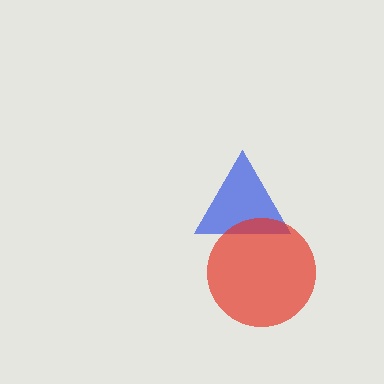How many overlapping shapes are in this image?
There are 2 overlapping shapes in the image.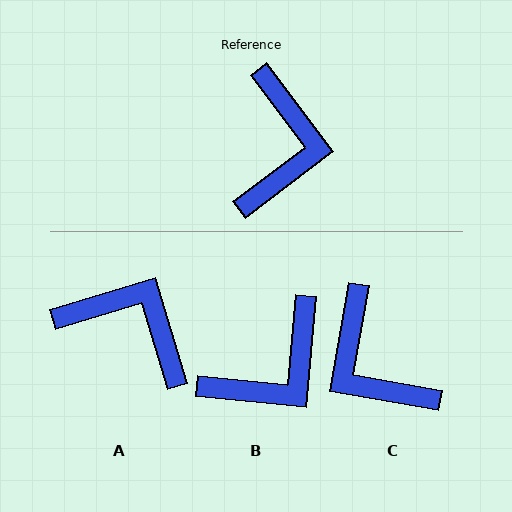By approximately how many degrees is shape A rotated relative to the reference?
Approximately 70 degrees counter-clockwise.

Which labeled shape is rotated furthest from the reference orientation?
C, about 137 degrees away.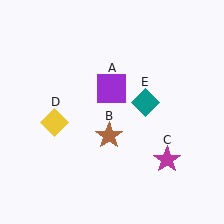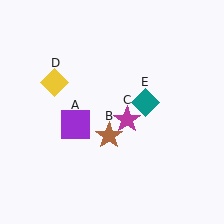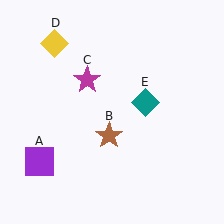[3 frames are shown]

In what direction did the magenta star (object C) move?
The magenta star (object C) moved up and to the left.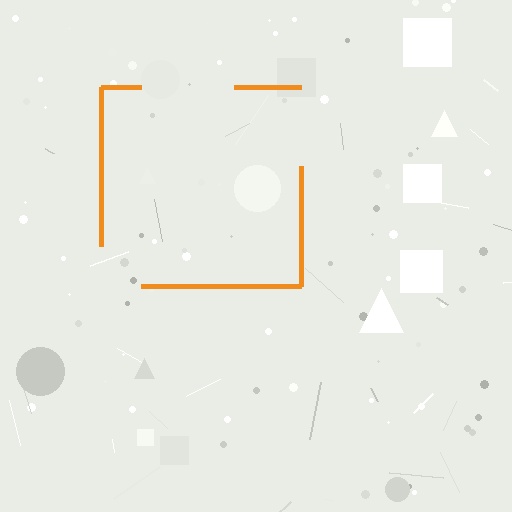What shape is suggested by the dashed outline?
The dashed outline suggests a square.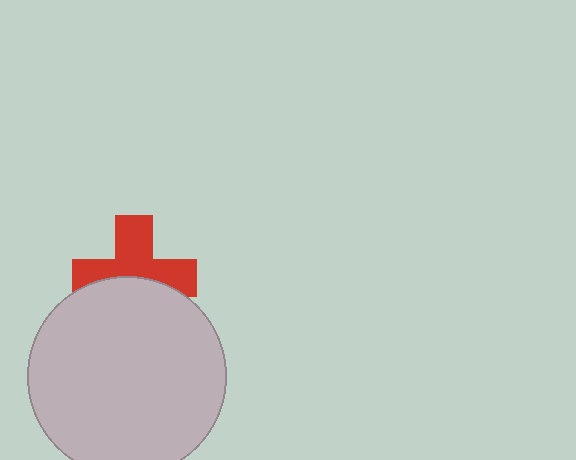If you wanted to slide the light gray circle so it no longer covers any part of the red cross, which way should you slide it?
Slide it down — that is the most direct way to separate the two shapes.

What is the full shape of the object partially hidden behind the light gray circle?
The partially hidden object is a red cross.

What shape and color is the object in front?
The object in front is a light gray circle.